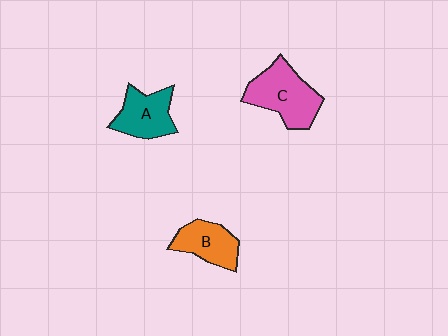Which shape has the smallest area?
Shape B (orange).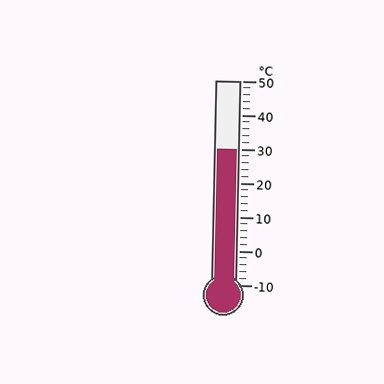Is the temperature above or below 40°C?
The temperature is below 40°C.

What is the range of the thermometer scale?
The thermometer scale ranges from -10°C to 50°C.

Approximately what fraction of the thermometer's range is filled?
The thermometer is filled to approximately 65% of its range.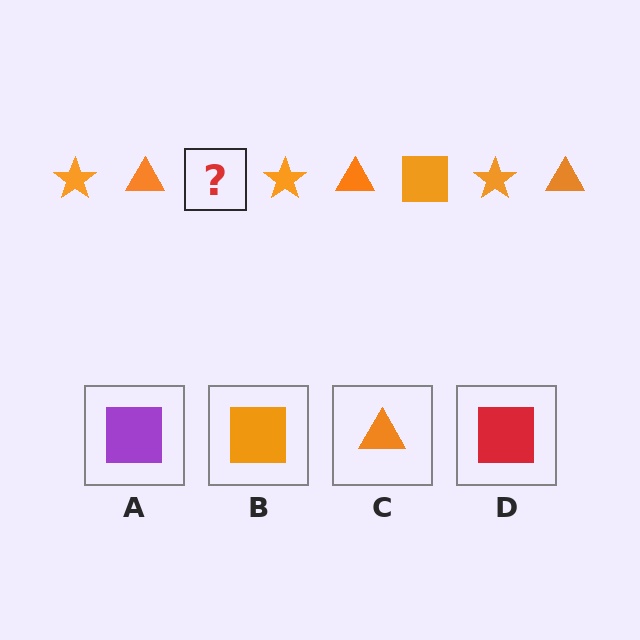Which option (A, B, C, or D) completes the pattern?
B.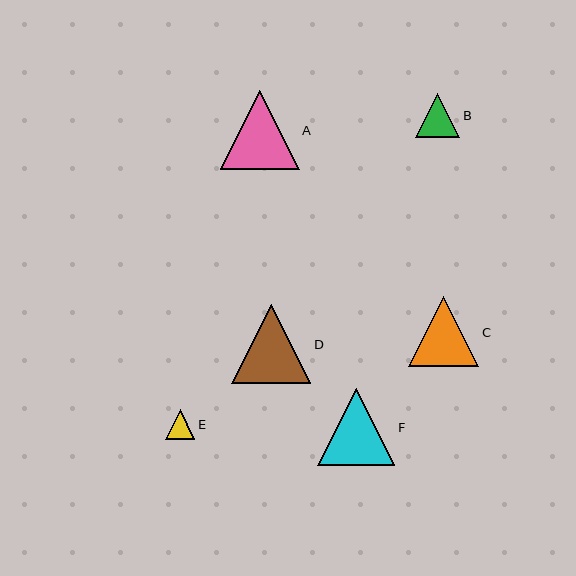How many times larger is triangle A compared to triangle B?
Triangle A is approximately 1.8 times the size of triangle B.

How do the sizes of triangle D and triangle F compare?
Triangle D and triangle F are approximately the same size.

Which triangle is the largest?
Triangle A is the largest with a size of approximately 79 pixels.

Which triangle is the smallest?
Triangle E is the smallest with a size of approximately 29 pixels.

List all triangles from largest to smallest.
From largest to smallest: A, D, F, C, B, E.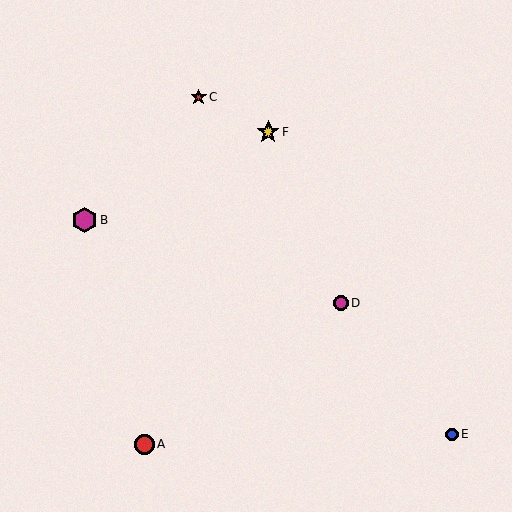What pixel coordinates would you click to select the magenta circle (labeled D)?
Click at (341, 303) to select the magenta circle D.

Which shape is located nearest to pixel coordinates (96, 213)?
The magenta hexagon (labeled B) at (85, 220) is nearest to that location.